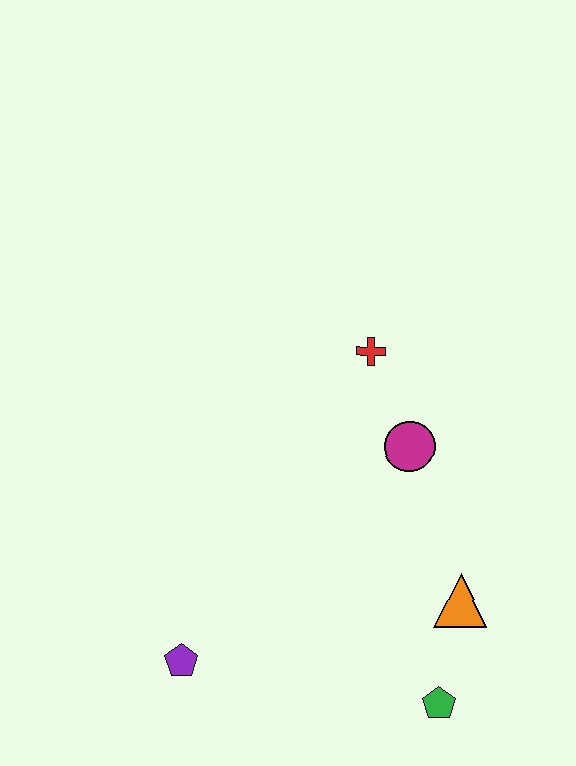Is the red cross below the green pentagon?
No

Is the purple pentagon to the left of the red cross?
Yes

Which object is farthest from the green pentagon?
The red cross is farthest from the green pentagon.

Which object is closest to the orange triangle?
The green pentagon is closest to the orange triangle.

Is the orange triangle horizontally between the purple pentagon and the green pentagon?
No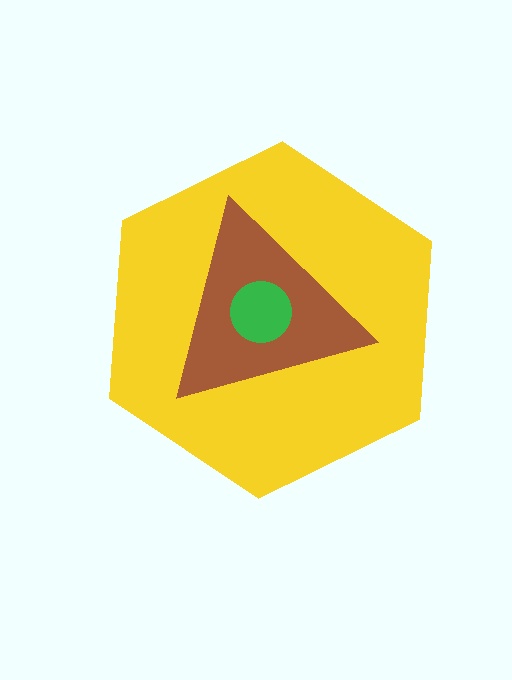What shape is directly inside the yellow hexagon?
The brown triangle.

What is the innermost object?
The green circle.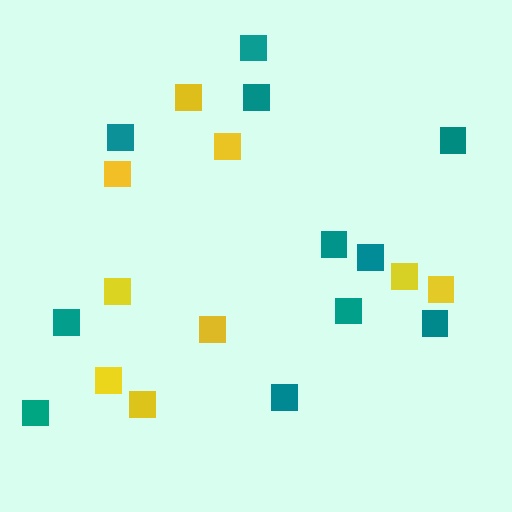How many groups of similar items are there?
There are 2 groups: one group of teal squares (11) and one group of yellow squares (9).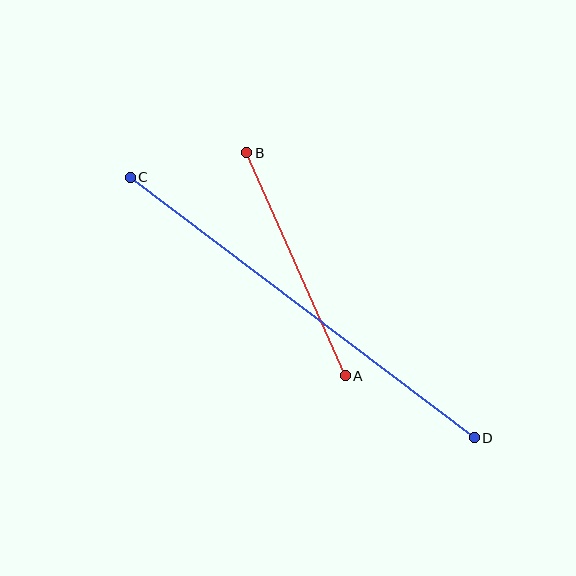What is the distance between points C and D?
The distance is approximately 432 pixels.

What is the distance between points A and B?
The distance is approximately 244 pixels.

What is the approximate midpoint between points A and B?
The midpoint is at approximately (296, 264) pixels.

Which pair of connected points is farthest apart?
Points C and D are farthest apart.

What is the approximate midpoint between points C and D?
The midpoint is at approximately (302, 307) pixels.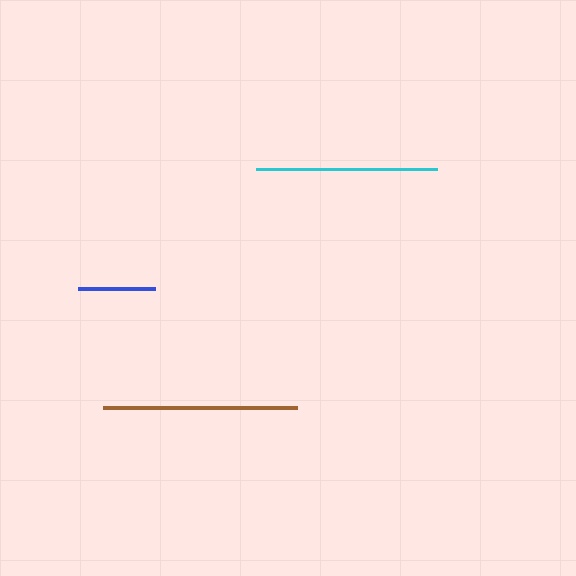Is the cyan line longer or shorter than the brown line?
The brown line is longer than the cyan line.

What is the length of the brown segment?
The brown segment is approximately 194 pixels long.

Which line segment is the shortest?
The blue line is the shortest at approximately 77 pixels.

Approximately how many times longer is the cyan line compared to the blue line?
The cyan line is approximately 2.3 times the length of the blue line.